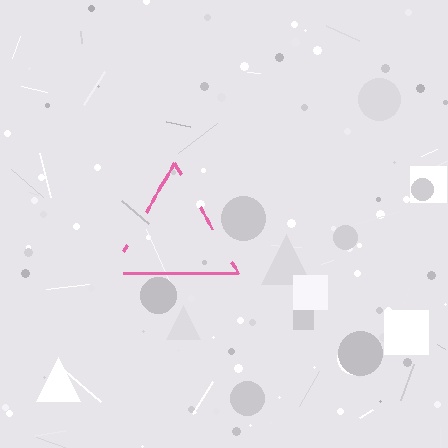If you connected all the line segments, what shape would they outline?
They would outline a triangle.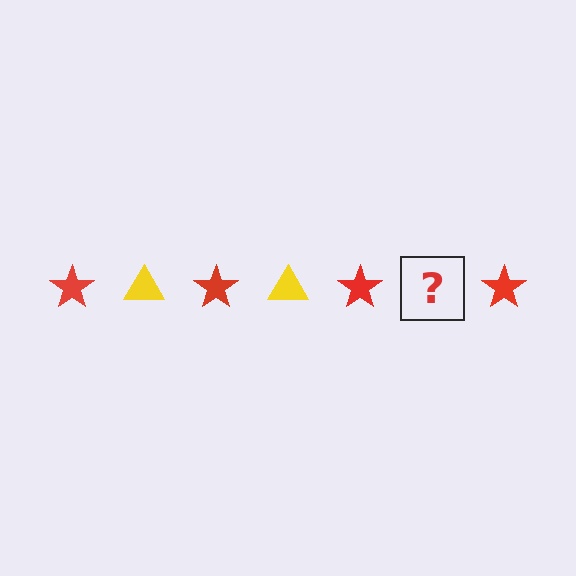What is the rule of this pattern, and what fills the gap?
The rule is that the pattern alternates between red star and yellow triangle. The gap should be filled with a yellow triangle.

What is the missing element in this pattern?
The missing element is a yellow triangle.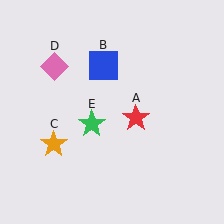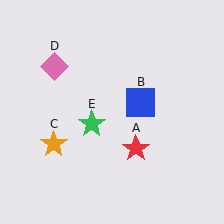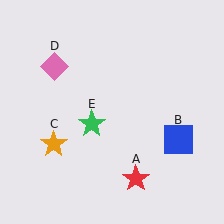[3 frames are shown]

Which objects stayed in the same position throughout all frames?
Orange star (object C) and pink diamond (object D) and green star (object E) remained stationary.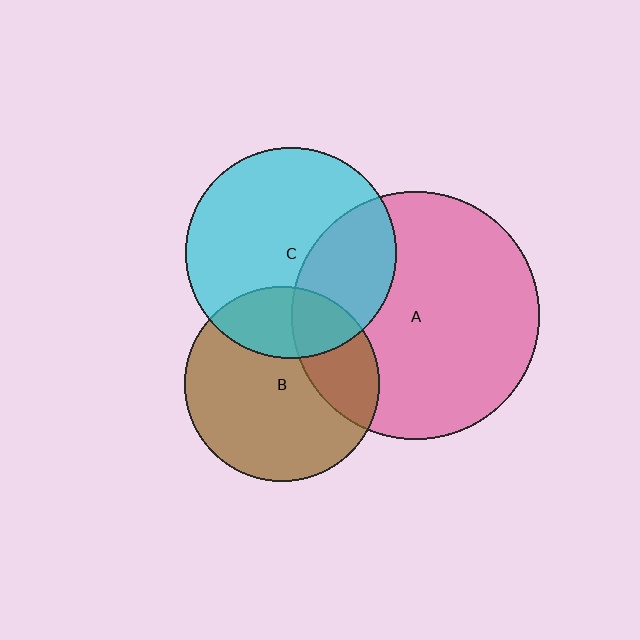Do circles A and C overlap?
Yes.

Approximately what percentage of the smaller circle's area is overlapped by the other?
Approximately 35%.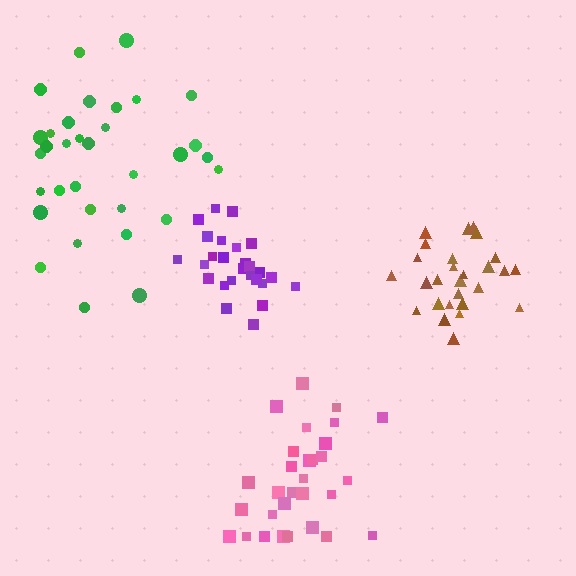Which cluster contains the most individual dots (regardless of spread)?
Green (33).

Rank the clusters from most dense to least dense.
purple, brown, pink, green.